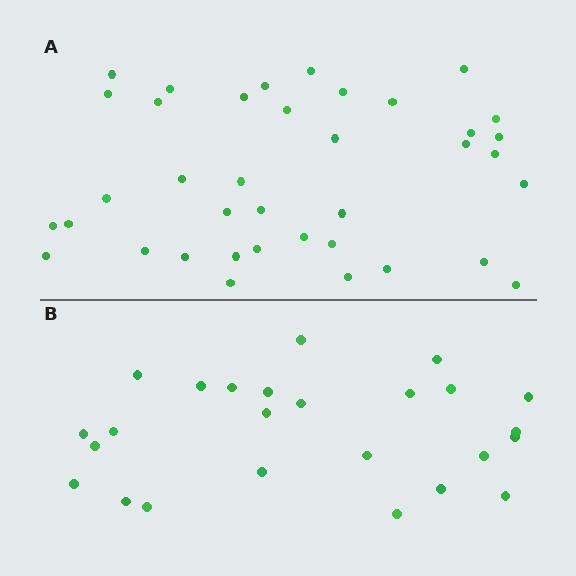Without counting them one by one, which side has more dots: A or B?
Region A (the top region) has more dots.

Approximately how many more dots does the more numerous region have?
Region A has approximately 15 more dots than region B.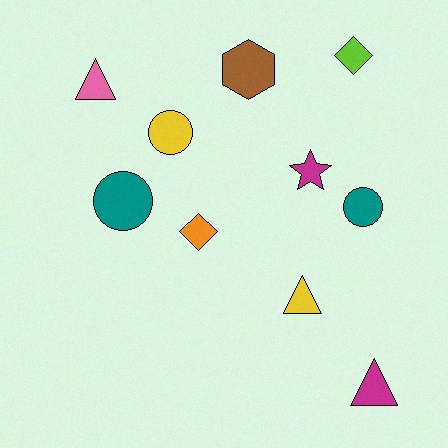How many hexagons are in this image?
There is 1 hexagon.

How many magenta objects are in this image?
There are 2 magenta objects.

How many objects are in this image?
There are 10 objects.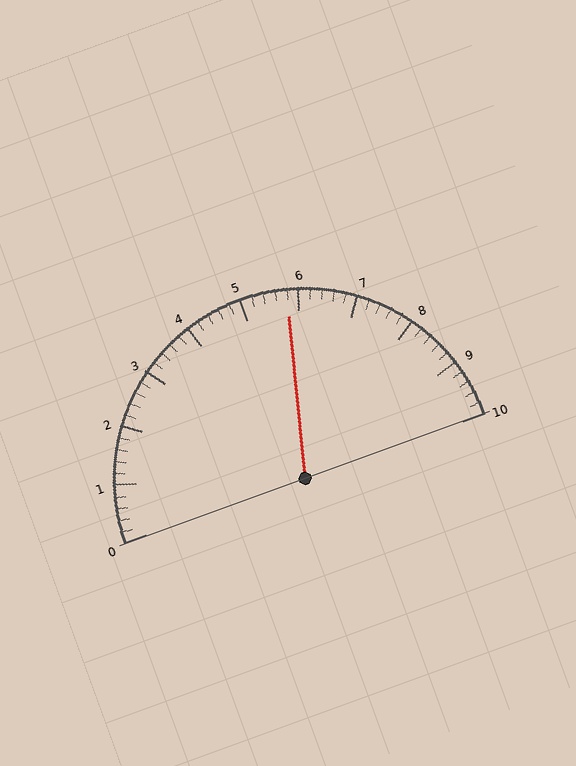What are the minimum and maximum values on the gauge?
The gauge ranges from 0 to 10.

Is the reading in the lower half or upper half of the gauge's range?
The reading is in the upper half of the range (0 to 10).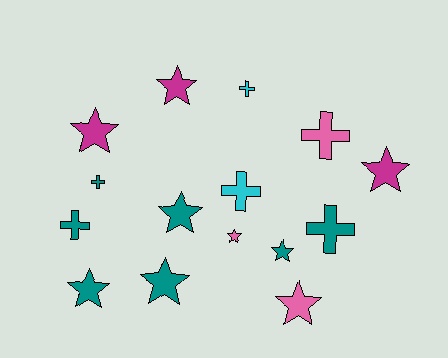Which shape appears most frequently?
Star, with 9 objects.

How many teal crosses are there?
There are 3 teal crosses.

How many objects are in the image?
There are 15 objects.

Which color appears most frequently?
Teal, with 7 objects.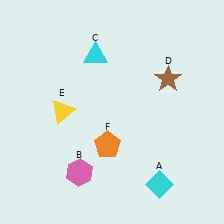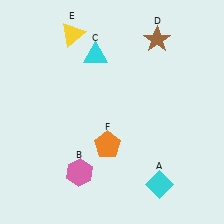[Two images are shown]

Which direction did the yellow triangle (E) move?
The yellow triangle (E) moved up.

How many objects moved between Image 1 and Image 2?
2 objects moved between the two images.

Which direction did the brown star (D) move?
The brown star (D) moved up.